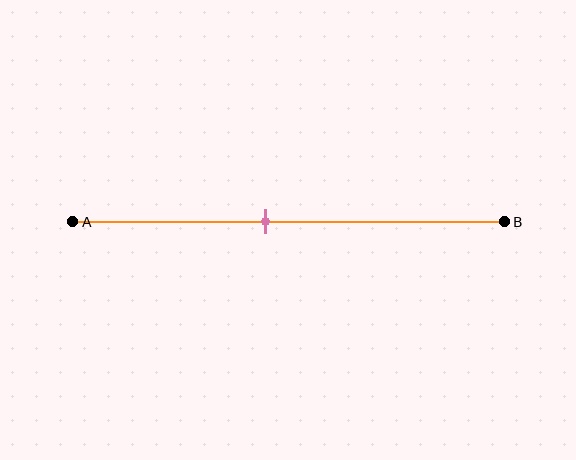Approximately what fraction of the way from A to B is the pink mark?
The pink mark is approximately 45% of the way from A to B.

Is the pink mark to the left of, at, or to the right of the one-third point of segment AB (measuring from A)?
The pink mark is to the right of the one-third point of segment AB.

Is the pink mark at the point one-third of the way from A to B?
No, the mark is at about 45% from A, not at the 33% one-third point.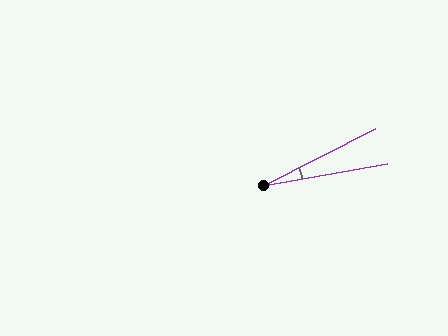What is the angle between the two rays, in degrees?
Approximately 17 degrees.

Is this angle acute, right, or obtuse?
It is acute.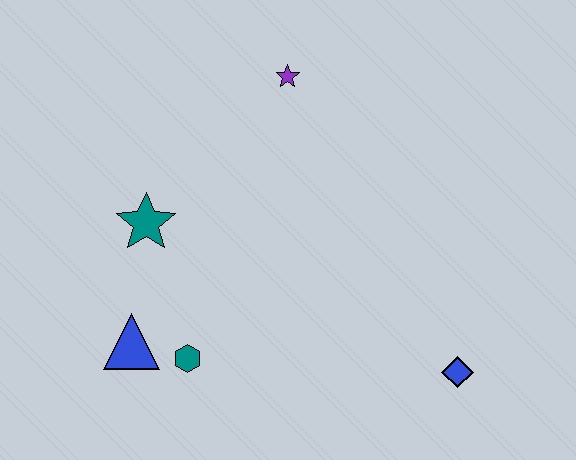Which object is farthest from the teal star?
The blue diamond is farthest from the teal star.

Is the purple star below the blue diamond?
No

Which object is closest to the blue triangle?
The teal hexagon is closest to the blue triangle.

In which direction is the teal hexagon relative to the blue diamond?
The teal hexagon is to the left of the blue diamond.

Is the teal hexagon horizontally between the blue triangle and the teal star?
No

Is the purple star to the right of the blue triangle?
Yes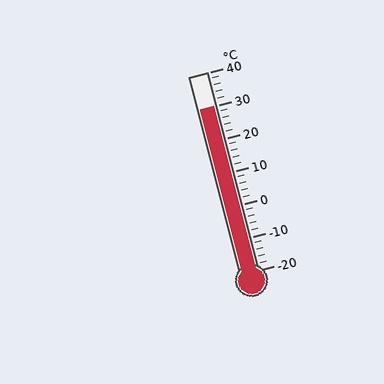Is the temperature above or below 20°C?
The temperature is above 20°C.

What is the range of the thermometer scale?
The thermometer scale ranges from -20°C to 40°C.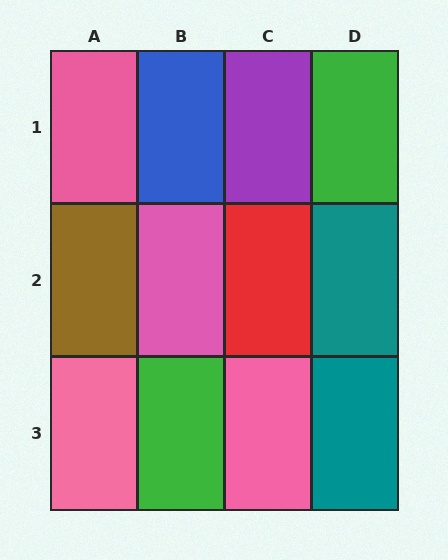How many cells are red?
1 cell is red.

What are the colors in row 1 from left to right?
Pink, blue, purple, green.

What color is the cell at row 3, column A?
Pink.